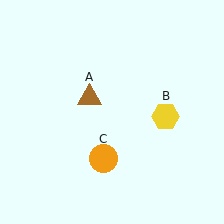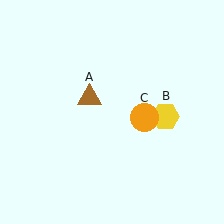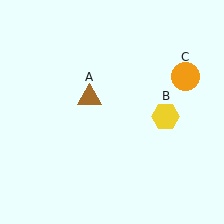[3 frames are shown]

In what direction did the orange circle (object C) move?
The orange circle (object C) moved up and to the right.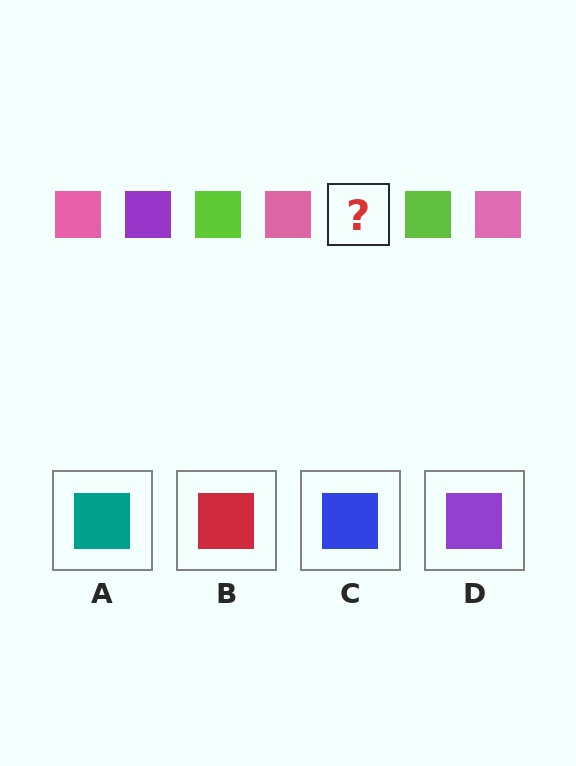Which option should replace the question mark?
Option D.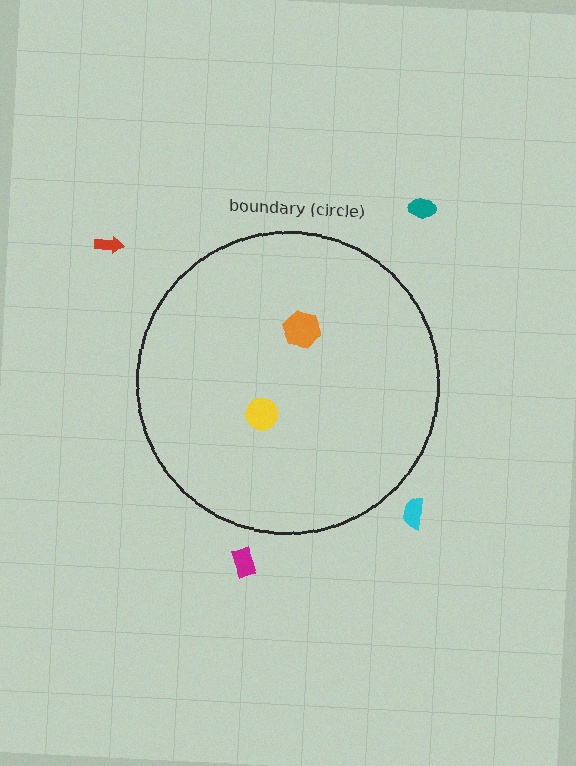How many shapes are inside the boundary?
2 inside, 4 outside.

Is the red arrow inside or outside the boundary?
Outside.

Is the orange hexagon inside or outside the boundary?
Inside.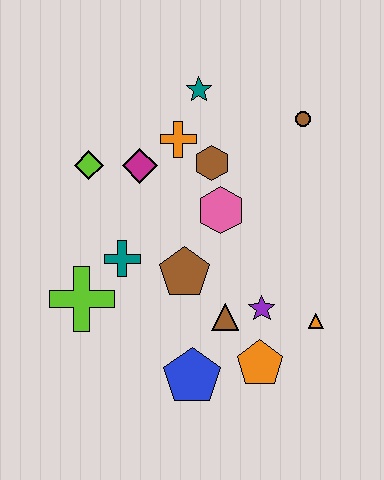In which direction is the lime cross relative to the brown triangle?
The lime cross is to the left of the brown triangle.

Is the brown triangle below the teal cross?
Yes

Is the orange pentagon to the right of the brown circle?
No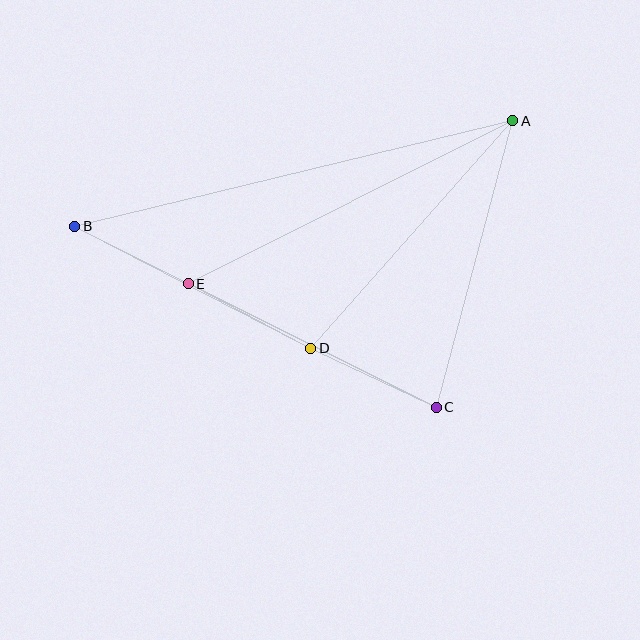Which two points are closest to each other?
Points B and E are closest to each other.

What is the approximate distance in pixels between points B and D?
The distance between B and D is approximately 266 pixels.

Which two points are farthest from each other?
Points A and B are farthest from each other.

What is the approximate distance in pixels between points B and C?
The distance between B and C is approximately 404 pixels.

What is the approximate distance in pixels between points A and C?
The distance between A and C is approximately 296 pixels.